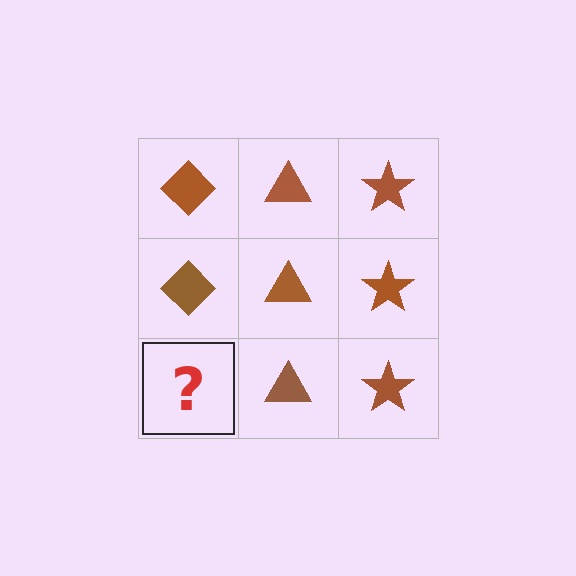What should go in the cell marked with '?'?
The missing cell should contain a brown diamond.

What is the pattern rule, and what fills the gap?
The rule is that each column has a consistent shape. The gap should be filled with a brown diamond.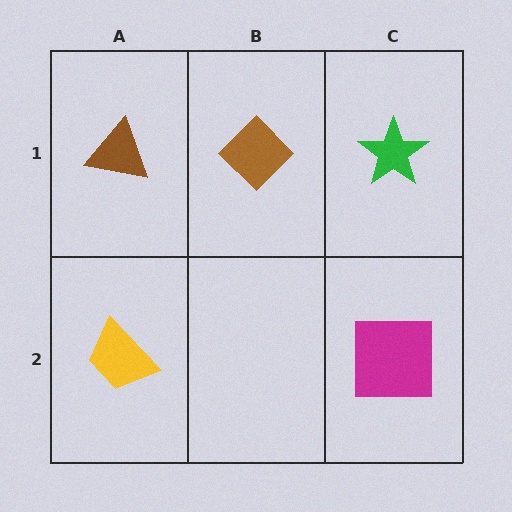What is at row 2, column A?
A yellow trapezoid.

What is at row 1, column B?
A brown diamond.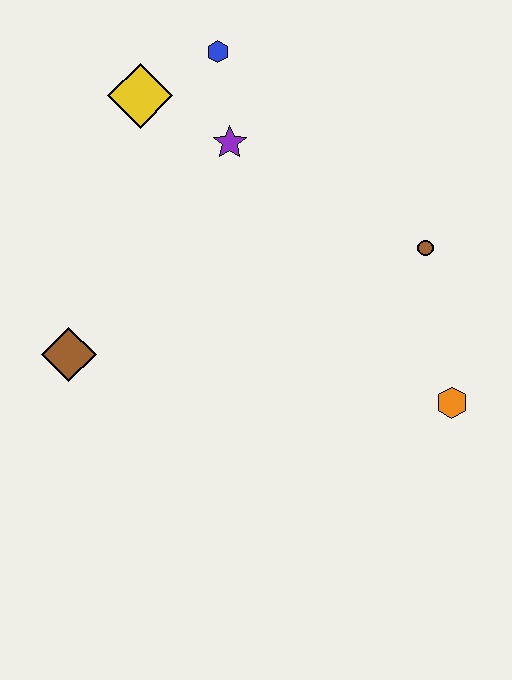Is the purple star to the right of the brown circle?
No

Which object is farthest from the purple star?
The orange hexagon is farthest from the purple star.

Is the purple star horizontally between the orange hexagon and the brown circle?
No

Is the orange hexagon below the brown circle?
Yes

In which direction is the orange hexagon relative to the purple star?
The orange hexagon is below the purple star.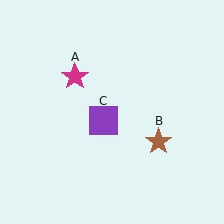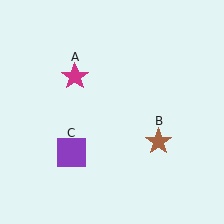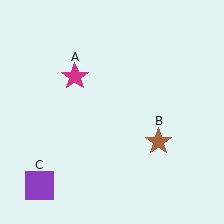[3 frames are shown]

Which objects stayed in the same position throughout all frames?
Magenta star (object A) and brown star (object B) remained stationary.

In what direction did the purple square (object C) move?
The purple square (object C) moved down and to the left.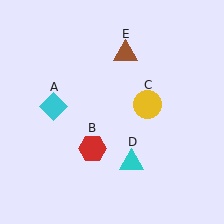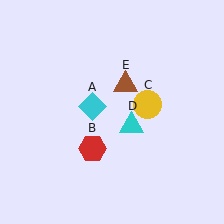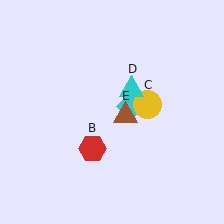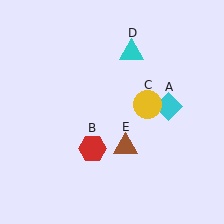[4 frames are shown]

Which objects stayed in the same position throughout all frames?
Red hexagon (object B) and yellow circle (object C) remained stationary.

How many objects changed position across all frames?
3 objects changed position: cyan diamond (object A), cyan triangle (object D), brown triangle (object E).